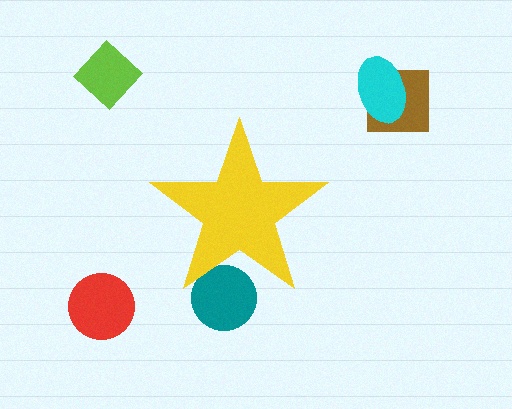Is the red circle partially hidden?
No, the red circle is fully visible.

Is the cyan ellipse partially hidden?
No, the cyan ellipse is fully visible.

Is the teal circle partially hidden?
Yes, the teal circle is partially hidden behind the yellow star.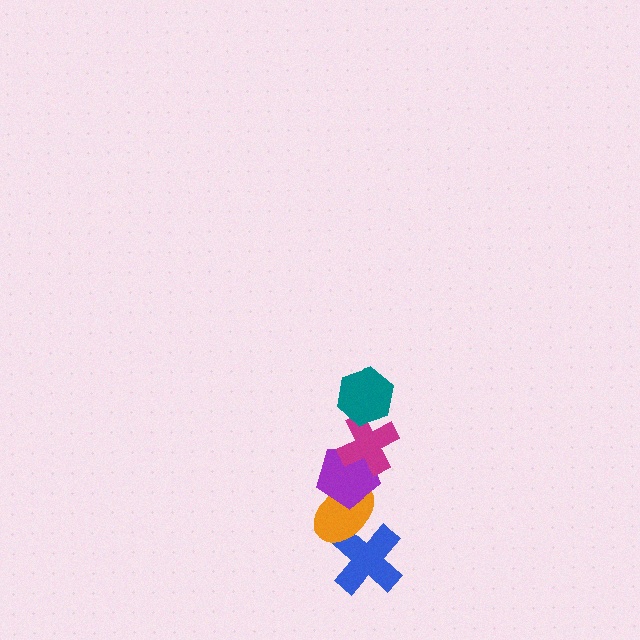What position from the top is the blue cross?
The blue cross is 5th from the top.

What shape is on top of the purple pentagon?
The magenta cross is on top of the purple pentagon.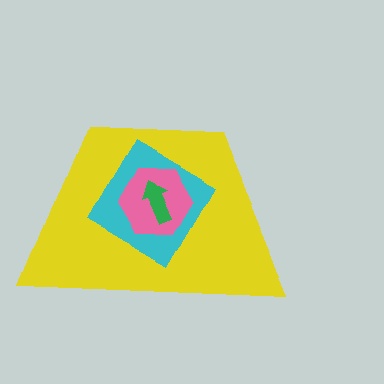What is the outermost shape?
The yellow trapezoid.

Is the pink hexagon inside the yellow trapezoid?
Yes.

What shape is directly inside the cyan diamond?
The pink hexagon.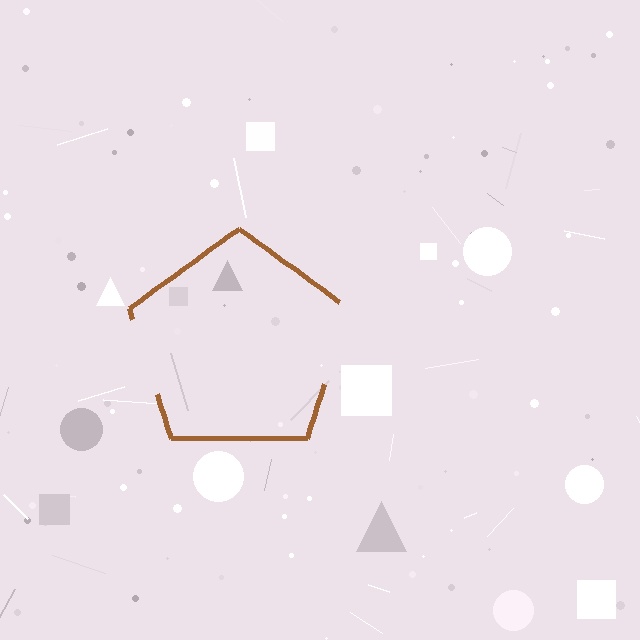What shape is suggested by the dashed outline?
The dashed outline suggests a pentagon.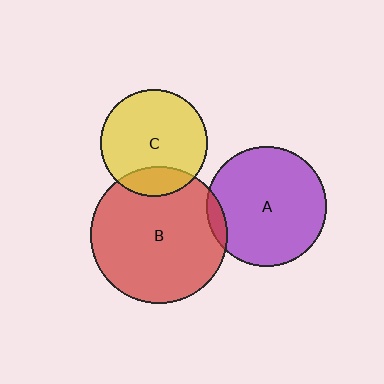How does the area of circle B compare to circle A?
Approximately 1.3 times.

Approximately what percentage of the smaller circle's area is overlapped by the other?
Approximately 20%.